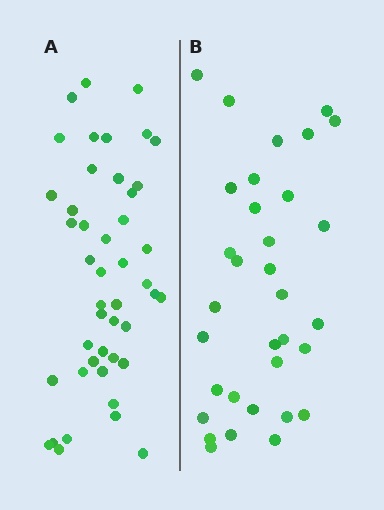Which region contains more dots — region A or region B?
Region A (the left region) has more dots.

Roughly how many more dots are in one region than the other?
Region A has roughly 12 or so more dots than region B.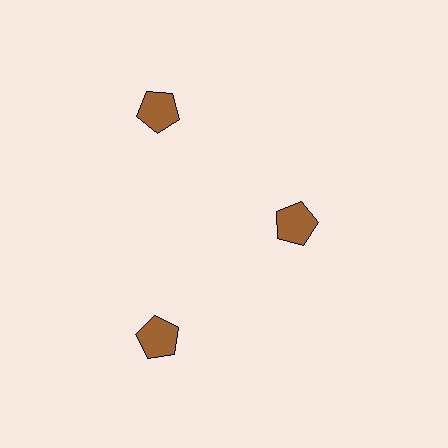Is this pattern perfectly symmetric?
No. The 3 brown pentagons are arranged in a ring, but one element near the 3 o'clock position is pulled inward toward the center, breaking the 3-fold rotational symmetry.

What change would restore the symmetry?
The symmetry would be restored by moving it outward, back onto the ring so that all 3 pentagons sit at equal angles and equal distance from the center.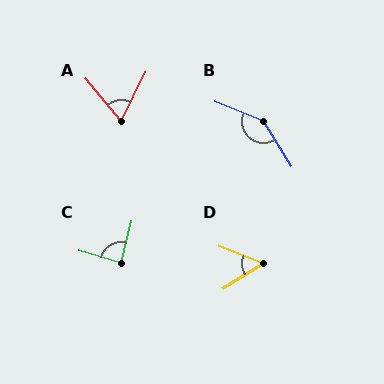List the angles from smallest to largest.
D (54°), A (66°), C (88°), B (143°).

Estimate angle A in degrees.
Approximately 66 degrees.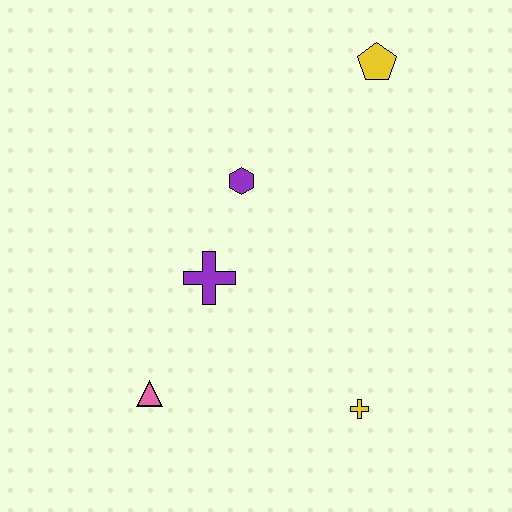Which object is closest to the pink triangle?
The purple cross is closest to the pink triangle.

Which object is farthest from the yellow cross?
The yellow pentagon is farthest from the yellow cross.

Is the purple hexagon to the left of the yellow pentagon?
Yes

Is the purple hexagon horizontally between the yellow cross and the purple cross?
Yes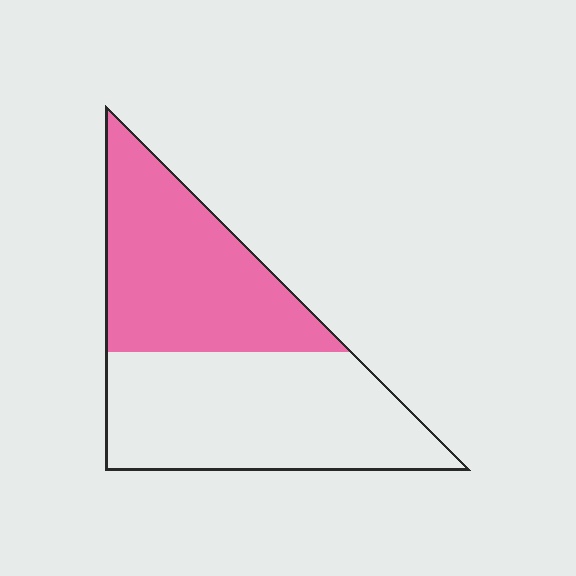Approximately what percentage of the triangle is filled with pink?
Approximately 45%.